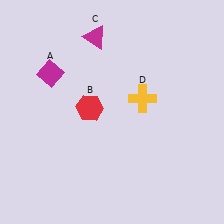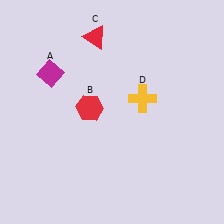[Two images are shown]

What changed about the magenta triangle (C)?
In Image 1, C is magenta. In Image 2, it changed to red.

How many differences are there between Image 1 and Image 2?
There is 1 difference between the two images.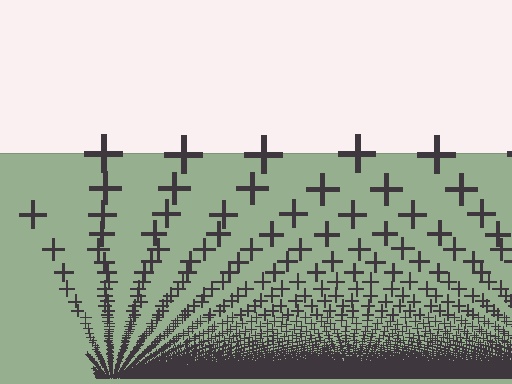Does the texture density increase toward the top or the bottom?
Density increases toward the bottom.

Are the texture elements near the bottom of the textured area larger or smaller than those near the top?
Smaller. The gradient is inverted — elements near the bottom are smaller and denser.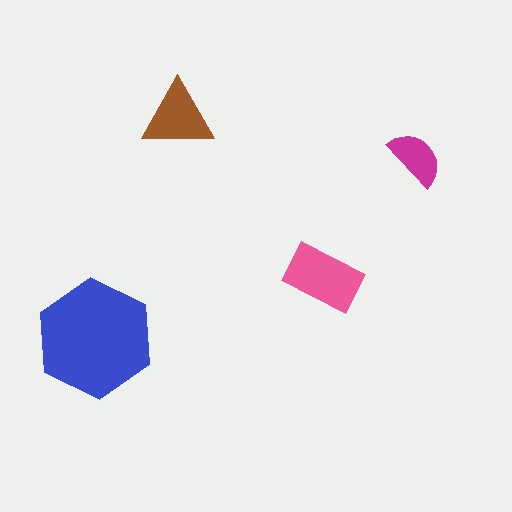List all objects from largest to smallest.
The blue hexagon, the pink rectangle, the brown triangle, the magenta semicircle.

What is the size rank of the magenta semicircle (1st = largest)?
4th.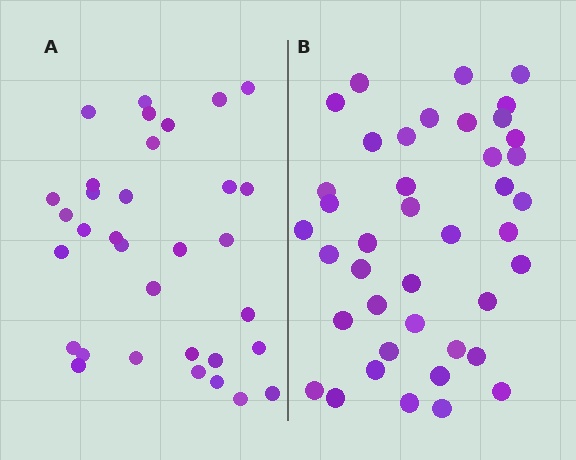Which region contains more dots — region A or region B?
Region B (the right region) has more dots.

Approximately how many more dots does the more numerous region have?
Region B has roughly 8 or so more dots than region A.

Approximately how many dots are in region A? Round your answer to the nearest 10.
About 30 dots. (The exact count is 33, which rounds to 30.)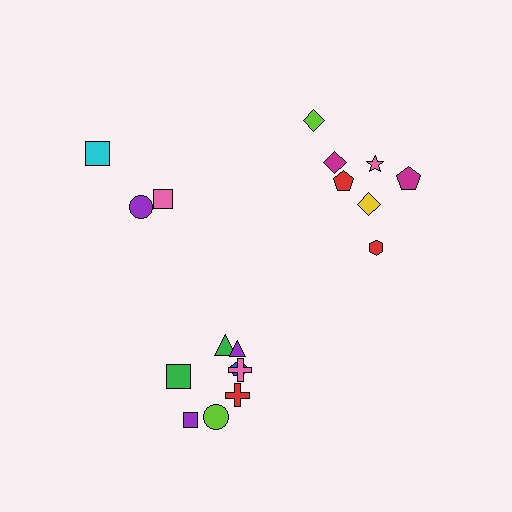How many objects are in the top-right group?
There are 7 objects.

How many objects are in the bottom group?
There are 8 objects.